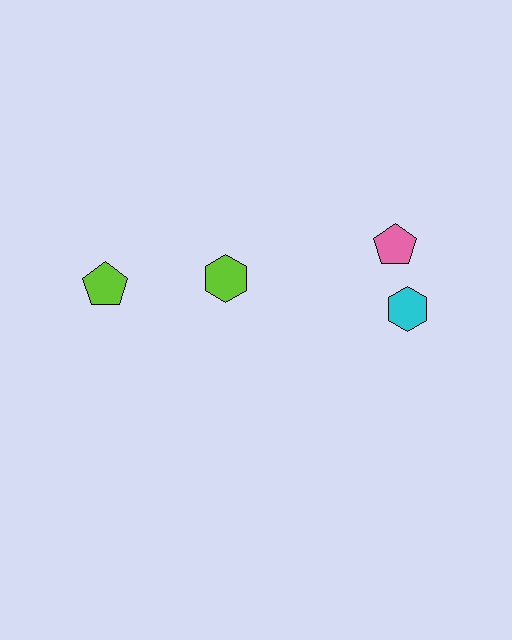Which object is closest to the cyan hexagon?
The pink pentagon is closest to the cyan hexagon.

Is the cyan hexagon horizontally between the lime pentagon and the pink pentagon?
No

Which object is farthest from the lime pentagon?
The cyan hexagon is farthest from the lime pentagon.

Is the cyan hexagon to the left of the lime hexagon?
No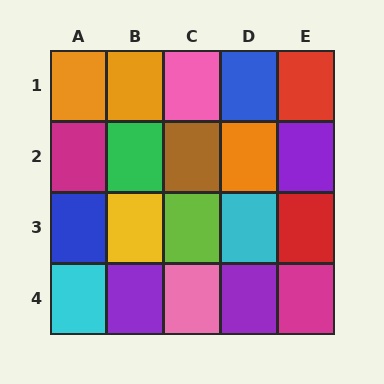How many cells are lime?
1 cell is lime.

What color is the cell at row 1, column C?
Pink.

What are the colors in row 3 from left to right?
Blue, yellow, lime, cyan, red.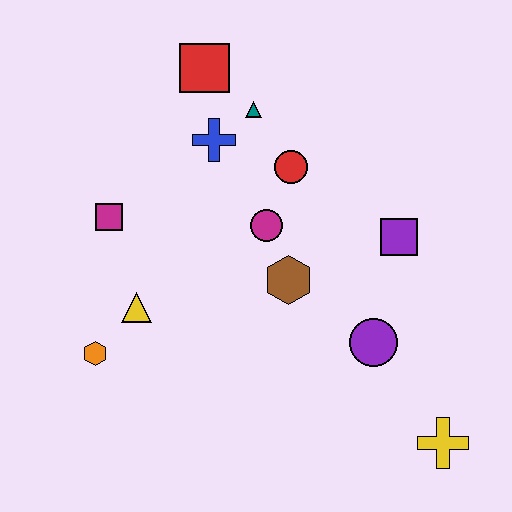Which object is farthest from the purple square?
The orange hexagon is farthest from the purple square.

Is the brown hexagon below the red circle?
Yes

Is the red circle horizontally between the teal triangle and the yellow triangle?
No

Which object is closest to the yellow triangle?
The orange hexagon is closest to the yellow triangle.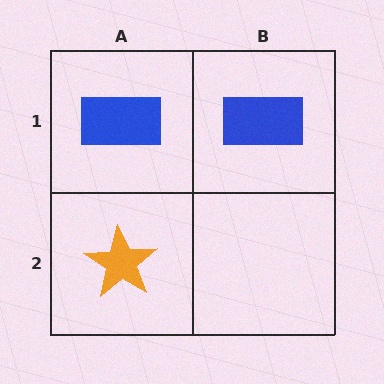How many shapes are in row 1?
2 shapes.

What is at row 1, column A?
A blue rectangle.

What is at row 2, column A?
An orange star.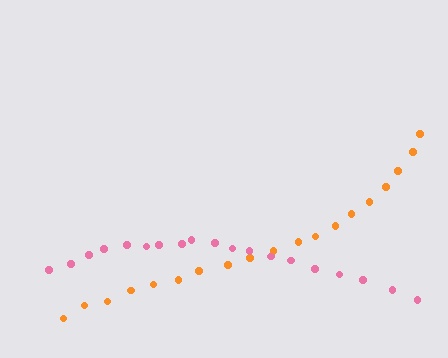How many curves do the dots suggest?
There are 2 distinct paths.